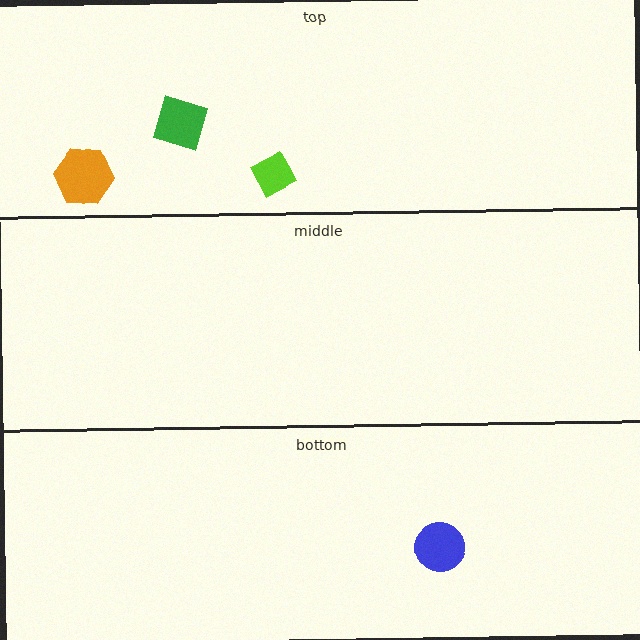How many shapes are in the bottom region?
1.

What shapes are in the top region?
The green square, the orange hexagon, the lime diamond.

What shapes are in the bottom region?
The blue circle.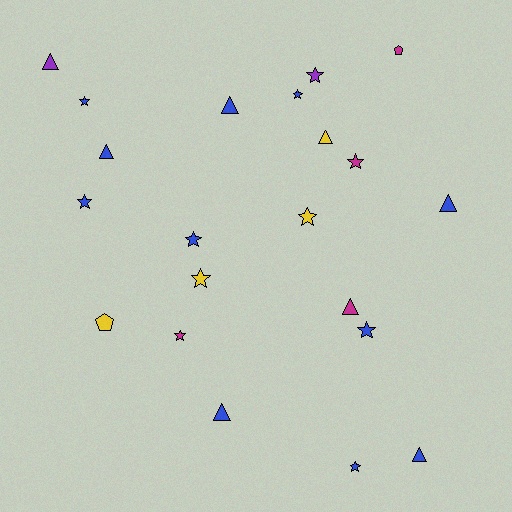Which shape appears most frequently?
Star, with 11 objects.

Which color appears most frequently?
Blue, with 11 objects.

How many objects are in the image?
There are 21 objects.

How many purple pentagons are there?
There are no purple pentagons.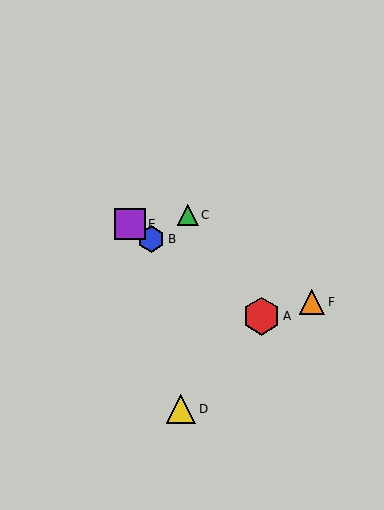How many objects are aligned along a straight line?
3 objects (A, B, E) are aligned along a straight line.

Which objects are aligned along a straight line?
Objects A, B, E are aligned along a straight line.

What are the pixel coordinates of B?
Object B is at (151, 239).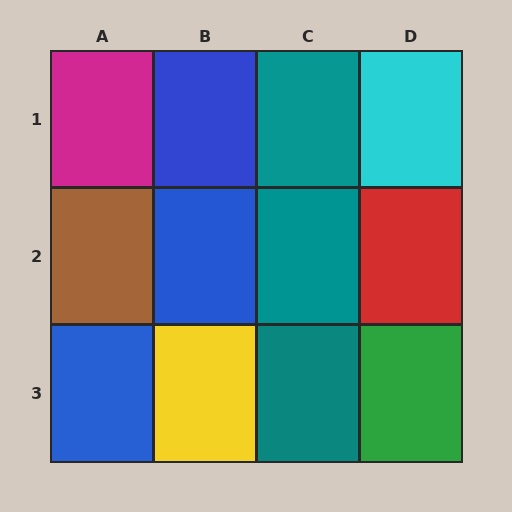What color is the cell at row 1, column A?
Magenta.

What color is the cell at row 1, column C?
Teal.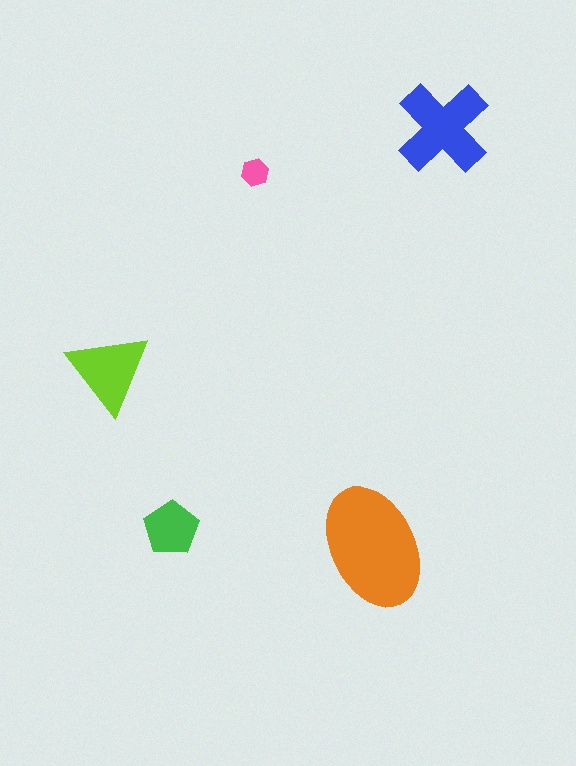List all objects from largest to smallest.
The orange ellipse, the blue cross, the lime triangle, the green pentagon, the pink hexagon.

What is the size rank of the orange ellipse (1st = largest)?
1st.